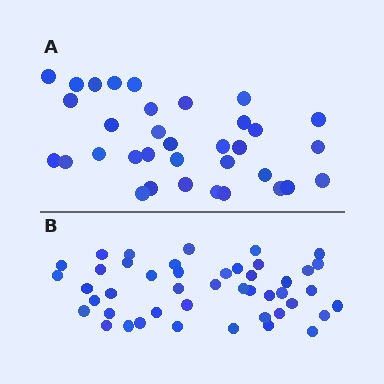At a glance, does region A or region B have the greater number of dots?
Region B (the bottom region) has more dots.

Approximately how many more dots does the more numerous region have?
Region B has roughly 12 or so more dots than region A.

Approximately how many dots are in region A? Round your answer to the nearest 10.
About 30 dots. (The exact count is 34, which rounds to 30.)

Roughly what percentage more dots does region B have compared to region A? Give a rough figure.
About 30% more.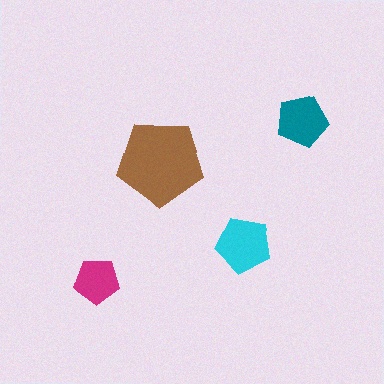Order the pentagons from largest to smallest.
the brown one, the cyan one, the teal one, the magenta one.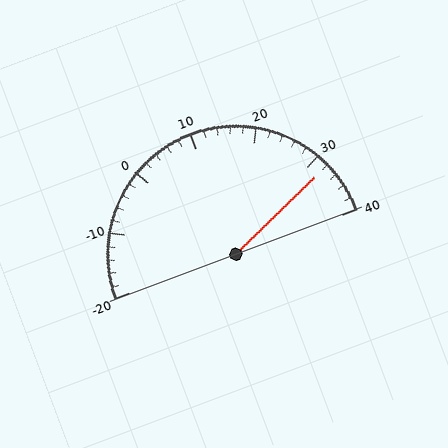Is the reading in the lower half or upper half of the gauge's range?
The reading is in the upper half of the range (-20 to 40).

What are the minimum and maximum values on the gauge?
The gauge ranges from -20 to 40.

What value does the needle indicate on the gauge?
The needle indicates approximately 32.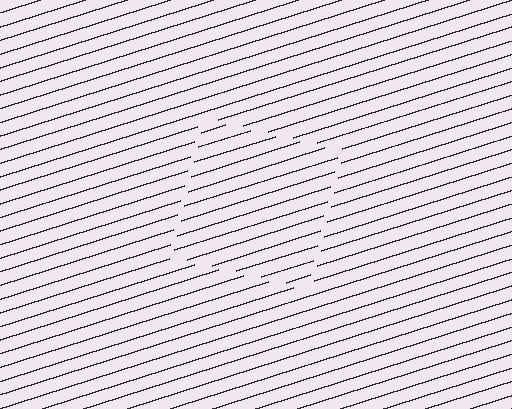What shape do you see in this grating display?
An illusory square. The interior of the shape contains the same grating, shifted by half a period — the contour is defined by the phase discontinuity where line-ends from the inner and outer gratings abut.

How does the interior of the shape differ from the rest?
The interior of the shape contains the same grating, shifted by half a period — the contour is defined by the phase discontinuity where line-ends from the inner and outer gratings abut.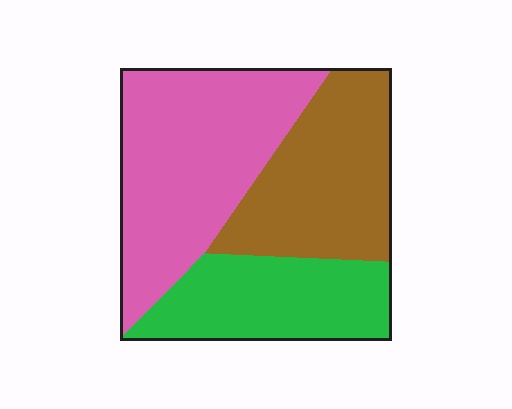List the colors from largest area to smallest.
From largest to smallest: pink, brown, green.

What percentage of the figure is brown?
Brown takes up about one third (1/3) of the figure.